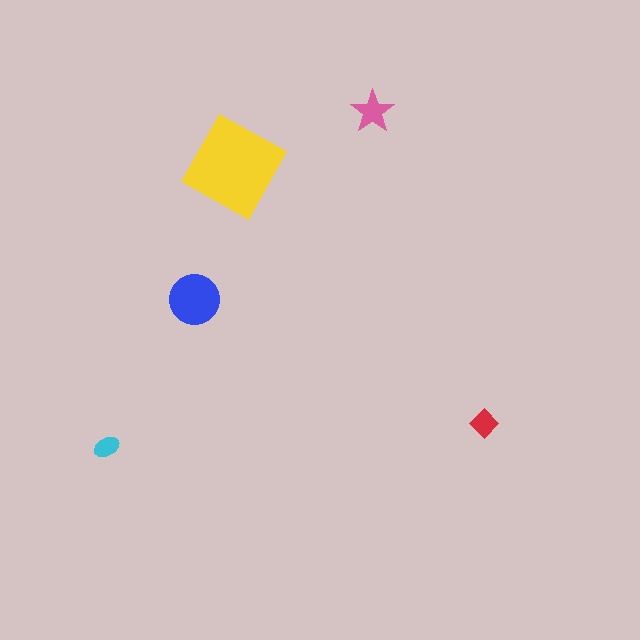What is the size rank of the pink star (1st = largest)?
3rd.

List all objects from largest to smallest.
The yellow square, the blue circle, the pink star, the red diamond, the cyan ellipse.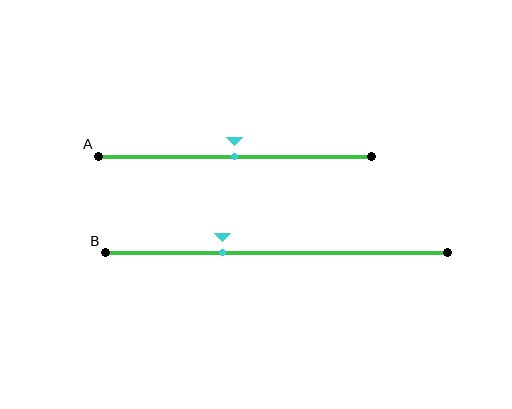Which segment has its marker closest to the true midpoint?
Segment A has its marker closest to the true midpoint.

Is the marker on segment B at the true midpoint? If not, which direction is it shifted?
No, the marker on segment B is shifted to the left by about 16% of the segment length.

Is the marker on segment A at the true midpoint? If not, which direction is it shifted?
Yes, the marker on segment A is at the true midpoint.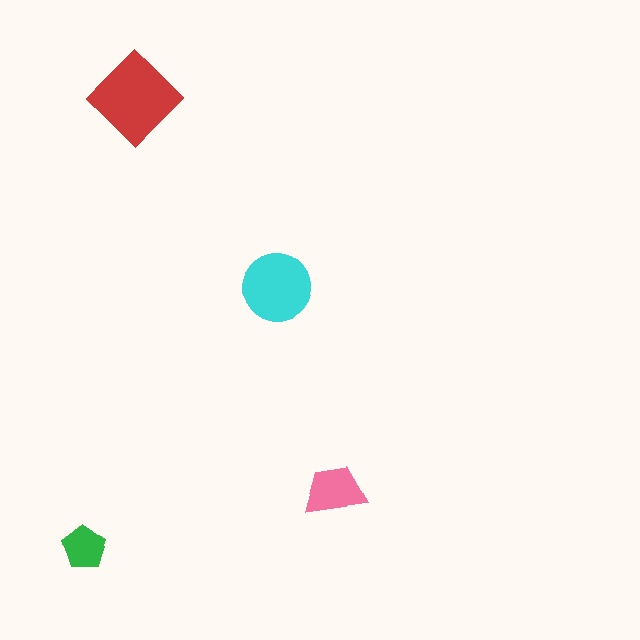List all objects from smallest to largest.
The green pentagon, the pink trapezoid, the cyan circle, the red diamond.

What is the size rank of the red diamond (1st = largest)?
1st.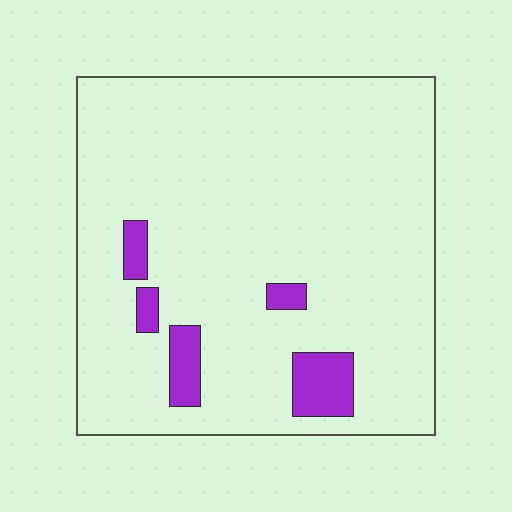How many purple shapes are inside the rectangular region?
5.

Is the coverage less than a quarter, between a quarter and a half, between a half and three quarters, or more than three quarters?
Less than a quarter.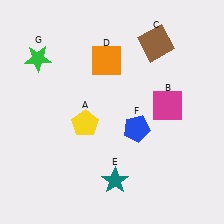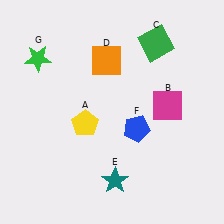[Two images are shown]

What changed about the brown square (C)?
In Image 1, C is brown. In Image 2, it changed to green.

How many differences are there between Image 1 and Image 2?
There is 1 difference between the two images.